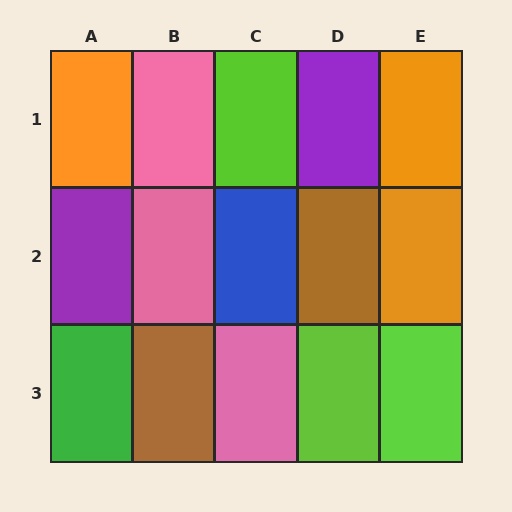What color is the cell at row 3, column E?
Lime.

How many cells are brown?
2 cells are brown.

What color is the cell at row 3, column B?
Brown.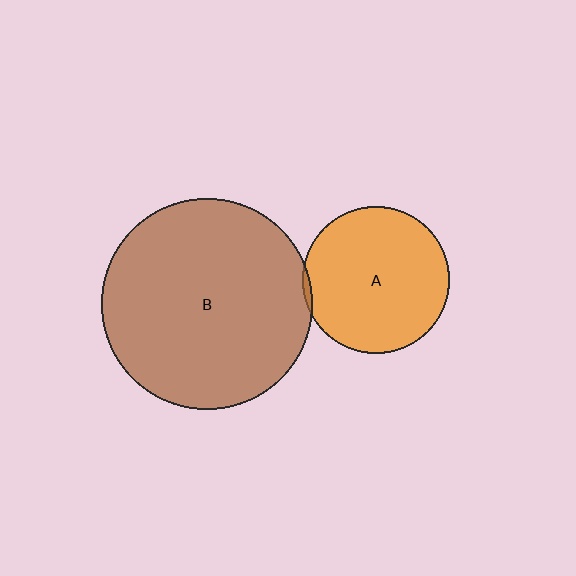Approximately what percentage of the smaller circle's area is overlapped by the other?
Approximately 5%.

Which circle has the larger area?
Circle B (brown).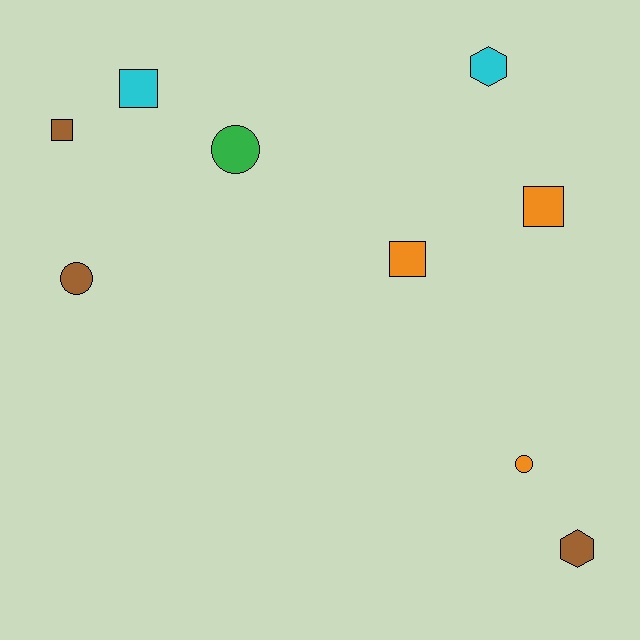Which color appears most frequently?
Brown, with 3 objects.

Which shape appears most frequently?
Square, with 4 objects.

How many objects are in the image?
There are 9 objects.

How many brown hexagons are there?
There is 1 brown hexagon.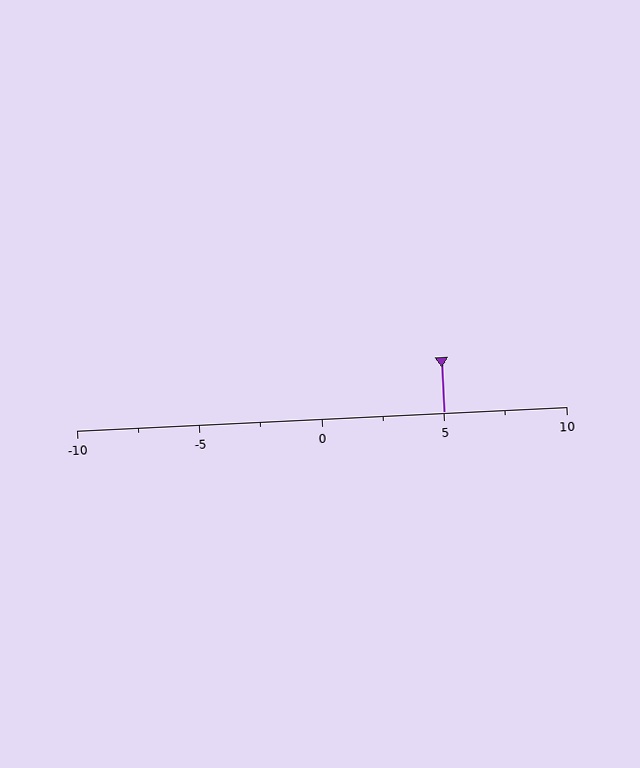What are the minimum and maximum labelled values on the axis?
The axis runs from -10 to 10.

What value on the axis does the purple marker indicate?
The marker indicates approximately 5.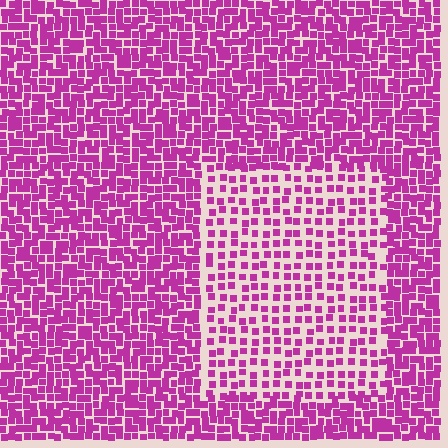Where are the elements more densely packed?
The elements are more densely packed outside the rectangle boundary.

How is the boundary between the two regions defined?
The boundary is defined by a change in element density (approximately 2.0x ratio). All elements are the same color, size, and shape.